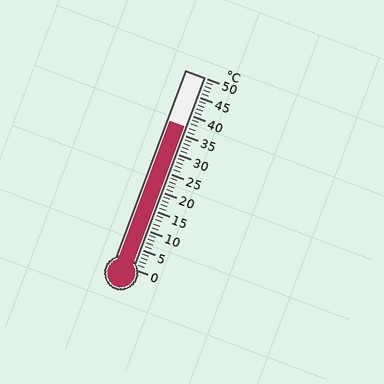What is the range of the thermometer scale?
The thermometer scale ranges from 0°C to 50°C.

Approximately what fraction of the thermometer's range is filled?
The thermometer is filled to approximately 75% of its range.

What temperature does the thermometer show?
The thermometer shows approximately 37°C.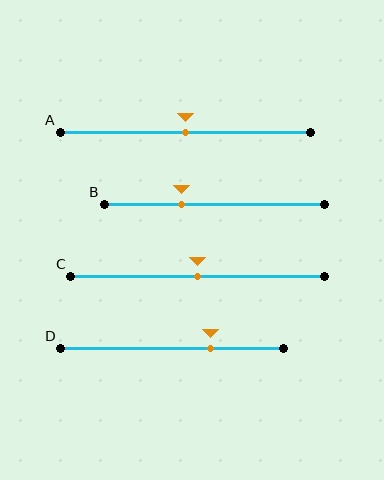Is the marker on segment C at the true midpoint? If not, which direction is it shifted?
Yes, the marker on segment C is at the true midpoint.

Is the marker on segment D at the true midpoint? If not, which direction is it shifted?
No, the marker on segment D is shifted to the right by about 17% of the segment length.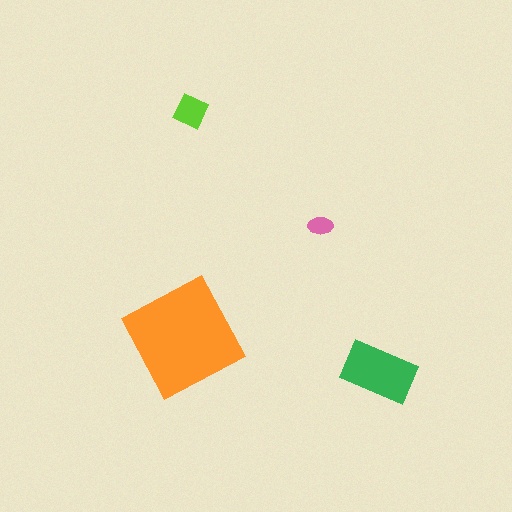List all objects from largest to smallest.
The orange diamond, the green rectangle, the lime square, the pink ellipse.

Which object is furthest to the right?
The green rectangle is rightmost.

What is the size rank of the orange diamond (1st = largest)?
1st.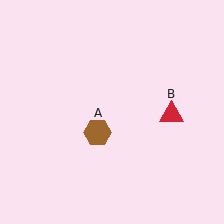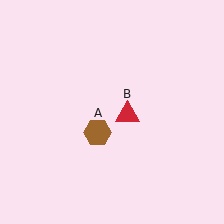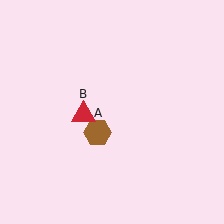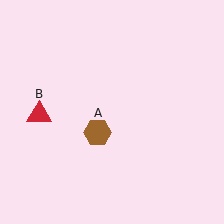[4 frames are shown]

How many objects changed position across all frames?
1 object changed position: red triangle (object B).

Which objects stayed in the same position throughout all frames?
Brown hexagon (object A) remained stationary.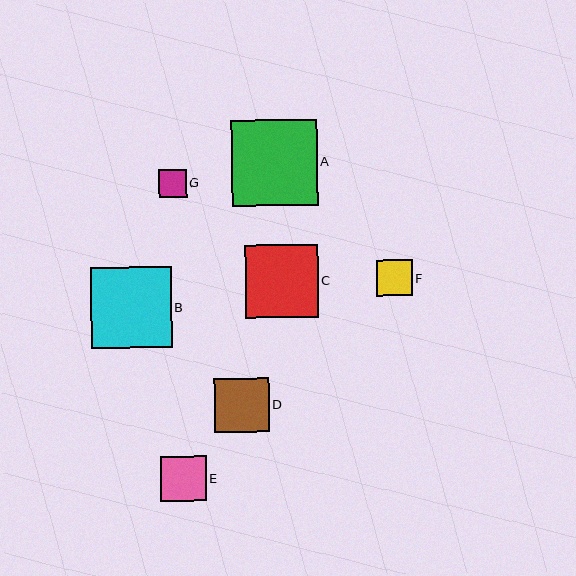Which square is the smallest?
Square G is the smallest with a size of approximately 28 pixels.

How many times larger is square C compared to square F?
Square C is approximately 2.0 times the size of square F.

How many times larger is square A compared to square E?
Square A is approximately 1.9 times the size of square E.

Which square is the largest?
Square A is the largest with a size of approximately 86 pixels.